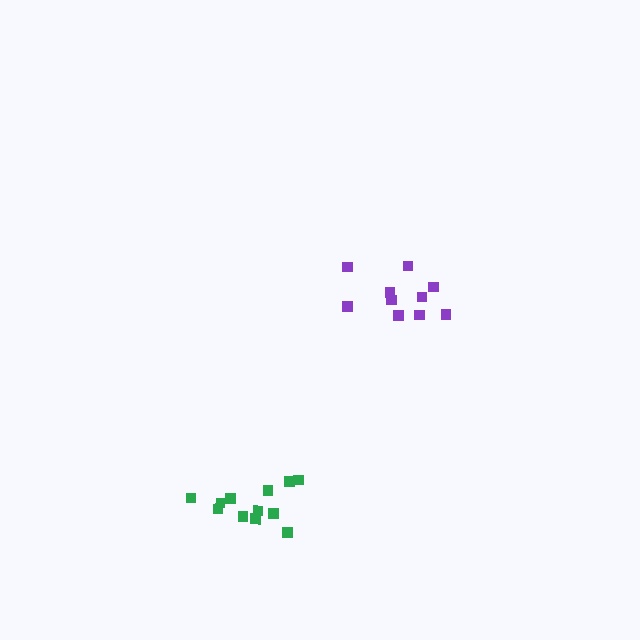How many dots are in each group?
Group 1: 10 dots, Group 2: 12 dots (22 total).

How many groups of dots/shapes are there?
There are 2 groups.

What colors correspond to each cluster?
The clusters are colored: purple, green.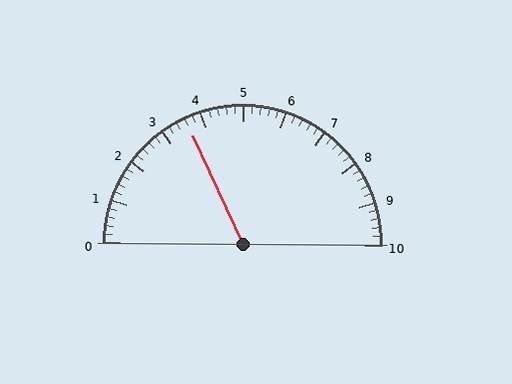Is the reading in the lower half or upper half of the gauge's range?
The reading is in the lower half of the range (0 to 10).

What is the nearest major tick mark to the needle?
The nearest major tick mark is 4.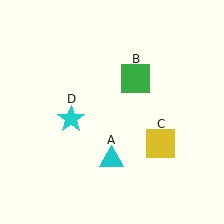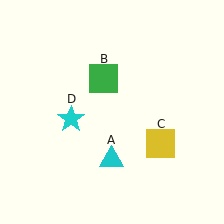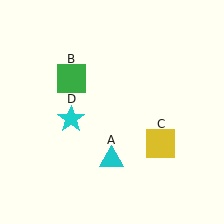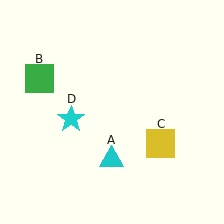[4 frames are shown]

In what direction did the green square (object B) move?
The green square (object B) moved left.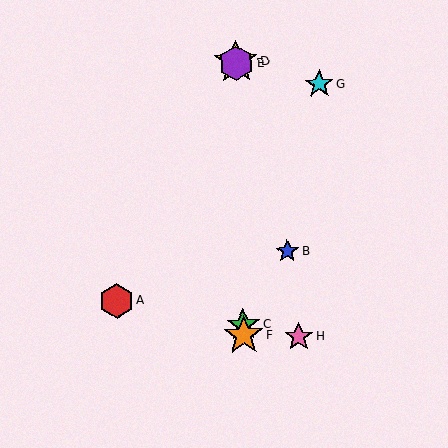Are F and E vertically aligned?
Yes, both are at x≈244.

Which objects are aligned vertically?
Objects C, D, E, F are aligned vertically.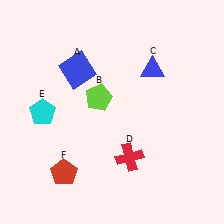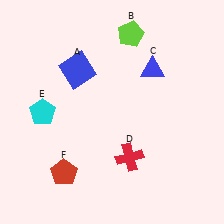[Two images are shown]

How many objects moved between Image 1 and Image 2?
1 object moved between the two images.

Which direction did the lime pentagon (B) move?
The lime pentagon (B) moved up.